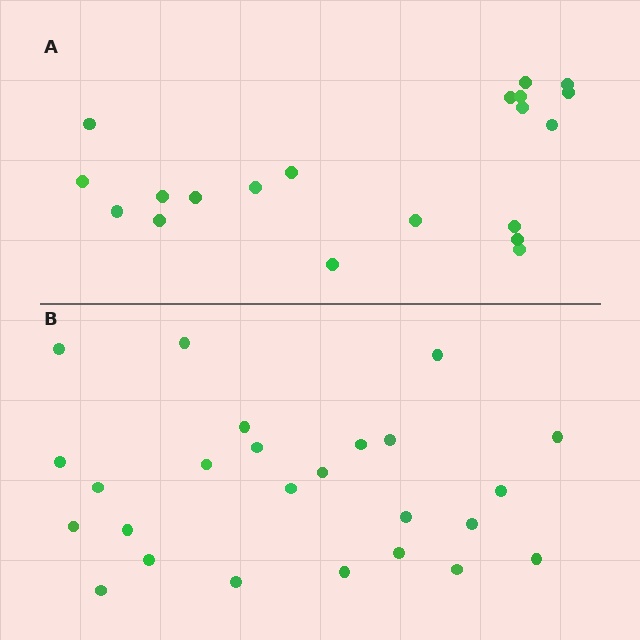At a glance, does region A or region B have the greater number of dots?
Region B (the bottom region) has more dots.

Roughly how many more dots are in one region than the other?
Region B has about 5 more dots than region A.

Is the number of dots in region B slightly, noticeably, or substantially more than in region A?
Region B has noticeably more, but not dramatically so. The ratio is roughly 1.2 to 1.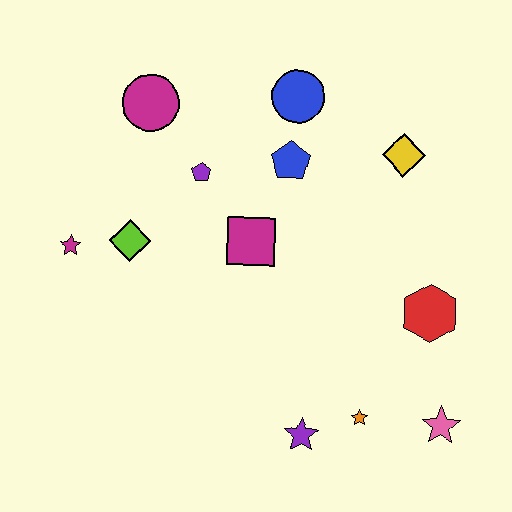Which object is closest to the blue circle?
The blue pentagon is closest to the blue circle.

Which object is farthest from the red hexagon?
The magenta star is farthest from the red hexagon.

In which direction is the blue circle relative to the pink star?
The blue circle is above the pink star.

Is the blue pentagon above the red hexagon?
Yes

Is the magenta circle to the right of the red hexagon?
No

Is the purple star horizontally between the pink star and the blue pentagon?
Yes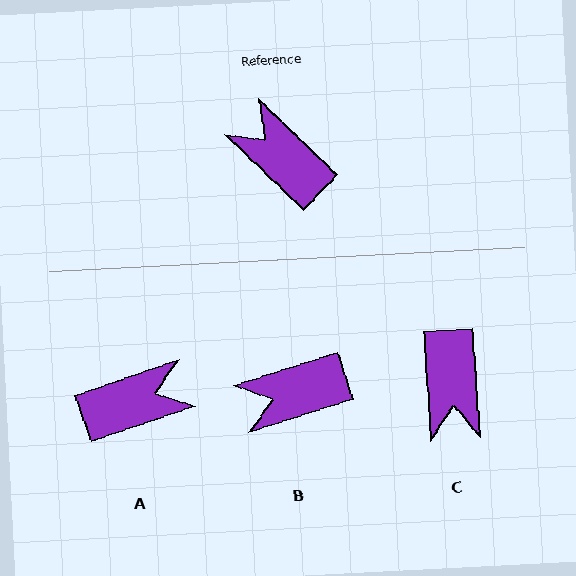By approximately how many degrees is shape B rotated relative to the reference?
Approximately 61 degrees counter-clockwise.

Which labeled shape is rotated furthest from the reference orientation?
C, about 137 degrees away.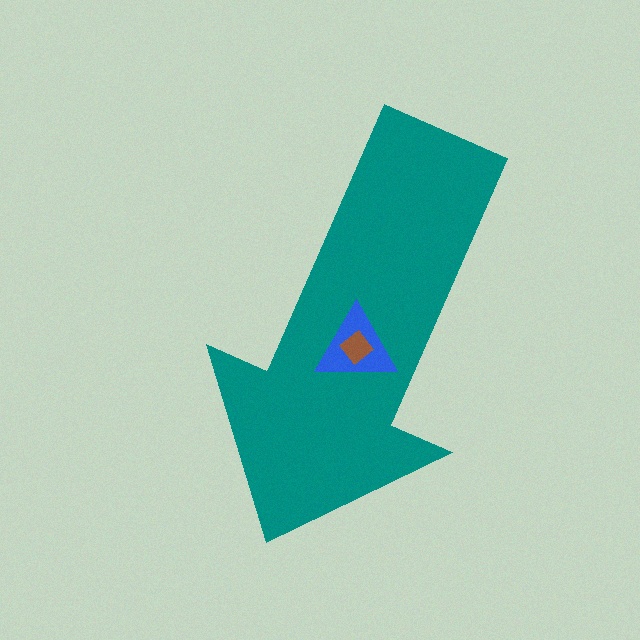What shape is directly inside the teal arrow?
The blue triangle.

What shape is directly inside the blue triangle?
The brown diamond.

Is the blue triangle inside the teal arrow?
Yes.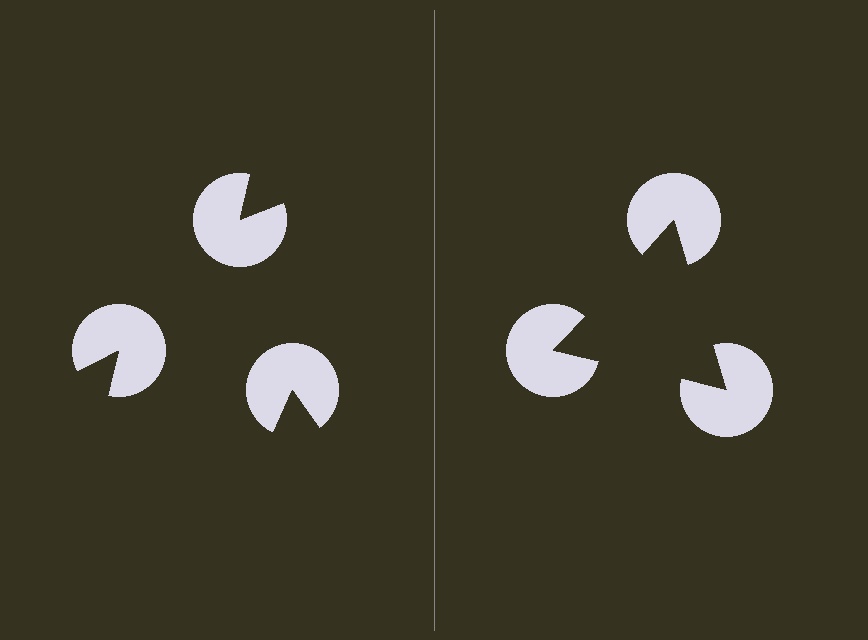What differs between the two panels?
The pac-man discs are positioned identically on both sides; only the wedge orientations differ. On the right they align to a triangle; on the left they are misaligned.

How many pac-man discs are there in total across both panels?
6 — 3 on each side.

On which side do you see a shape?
An illusory triangle appears on the right side. On the left side the wedge cuts are rotated, so no coherent shape forms.